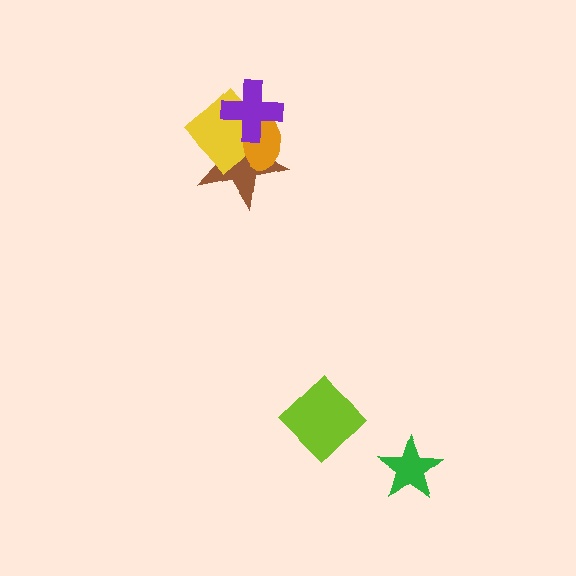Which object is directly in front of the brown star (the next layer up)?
The yellow diamond is directly in front of the brown star.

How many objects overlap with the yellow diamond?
3 objects overlap with the yellow diamond.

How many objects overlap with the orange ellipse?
3 objects overlap with the orange ellipse.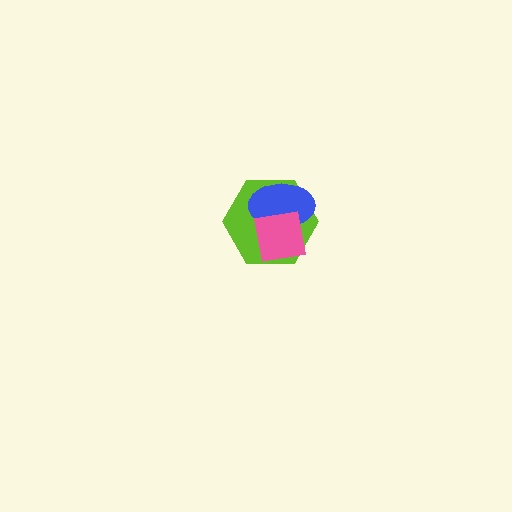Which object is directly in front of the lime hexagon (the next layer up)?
The blue ellipse is directly in front of the lime hexagon.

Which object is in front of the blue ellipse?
The pink square is in front of the blue ellipse.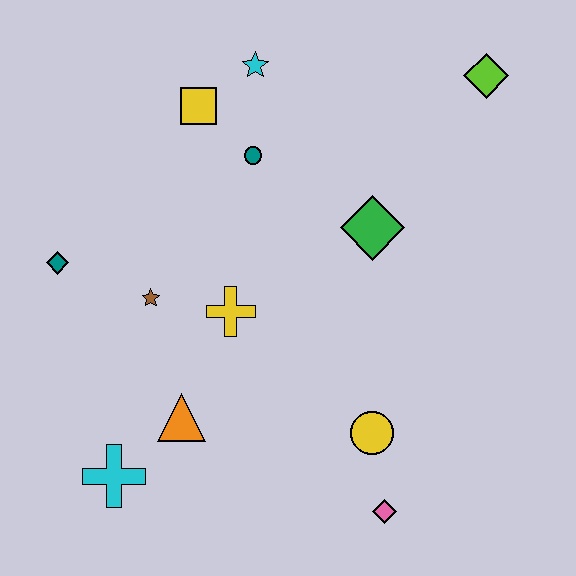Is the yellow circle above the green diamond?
No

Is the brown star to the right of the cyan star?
No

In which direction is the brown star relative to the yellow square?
The brown star is below the yellow square.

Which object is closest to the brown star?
The yellow cross is closest to the brown star.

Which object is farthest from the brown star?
The lime diamond is farthest from the brown star.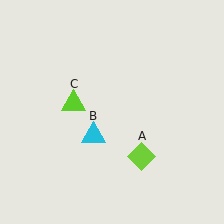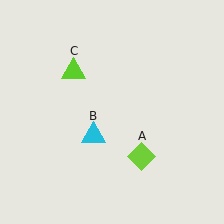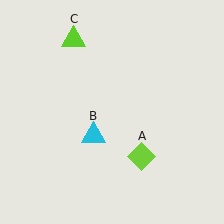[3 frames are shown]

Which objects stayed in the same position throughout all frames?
Lime diamond (object A) and cyan triangle (object B) remained stationary.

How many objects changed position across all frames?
1 object changed position: lime triangle (object C).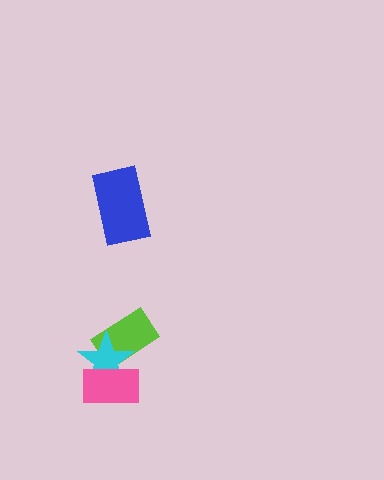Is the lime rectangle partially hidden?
Yes, it is partially covered by another shape.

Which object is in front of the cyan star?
The pink rectangle is in front of the cyan star.